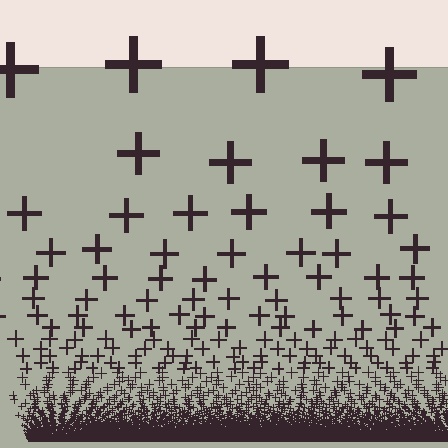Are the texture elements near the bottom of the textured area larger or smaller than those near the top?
Smaller. The gradient is inverted — elements near the bottom are smaller and denser.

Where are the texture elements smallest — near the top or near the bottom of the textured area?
Near the bottom.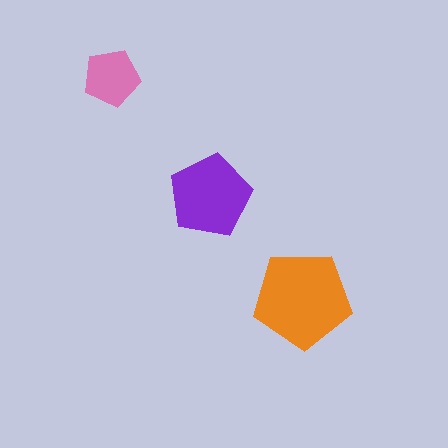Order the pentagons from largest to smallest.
the orange one, the purple one, the pink one.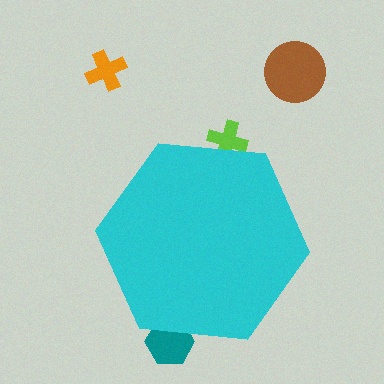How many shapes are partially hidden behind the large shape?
2 shapes are partially hidden.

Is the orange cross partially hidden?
No, the orange cross is fully visible.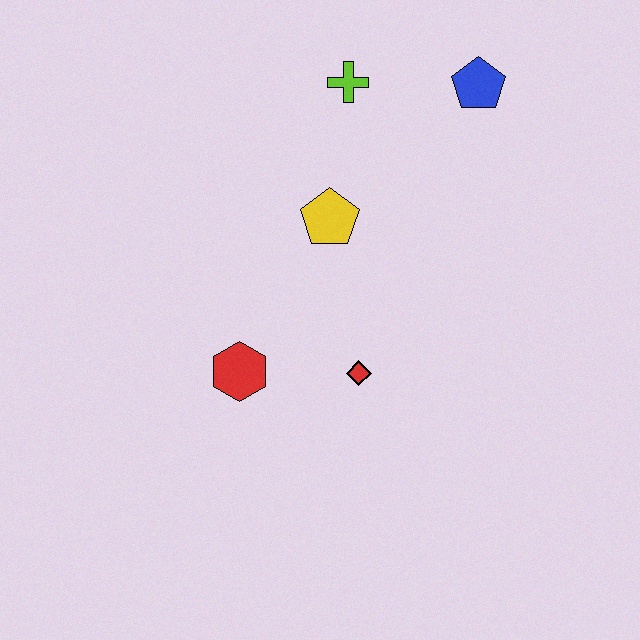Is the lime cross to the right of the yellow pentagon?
Yes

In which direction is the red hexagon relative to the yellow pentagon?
The red hexagon is below the yellow pentagon.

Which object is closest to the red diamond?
The red hexagon is closest to the red diamond.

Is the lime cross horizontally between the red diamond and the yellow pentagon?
Yes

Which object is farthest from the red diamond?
The blue pentagon is farthest from the red diamond.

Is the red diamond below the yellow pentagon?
Yes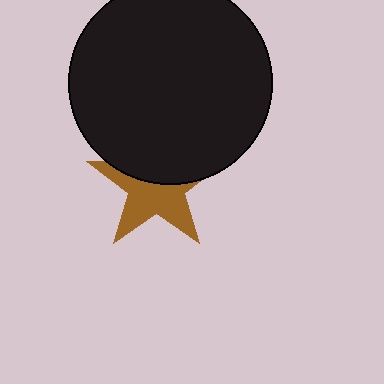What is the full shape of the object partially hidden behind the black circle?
The partially hidden object is a brown star.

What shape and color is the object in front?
The object in front is a black circle.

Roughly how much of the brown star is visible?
About half of it is visible (roughly 55%).